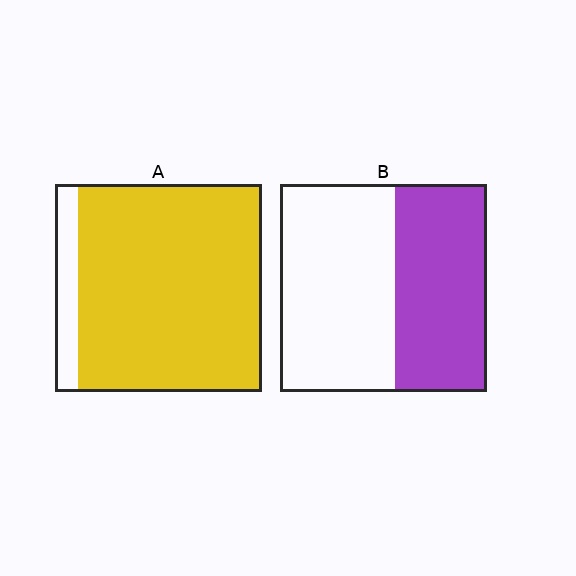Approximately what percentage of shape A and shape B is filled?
A is approximately 90% and B is approximately 45%.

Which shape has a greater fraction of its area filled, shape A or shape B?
Shape A.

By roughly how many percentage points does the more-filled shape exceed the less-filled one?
By roughly 45 percentage points (A over B).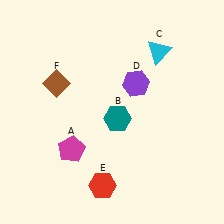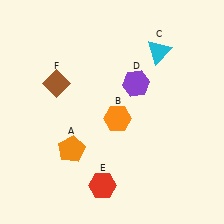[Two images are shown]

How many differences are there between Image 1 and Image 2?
There are 2 differences between the two images.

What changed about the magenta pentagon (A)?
In Image 1, A is magenta. In Image 2, it changed to orange.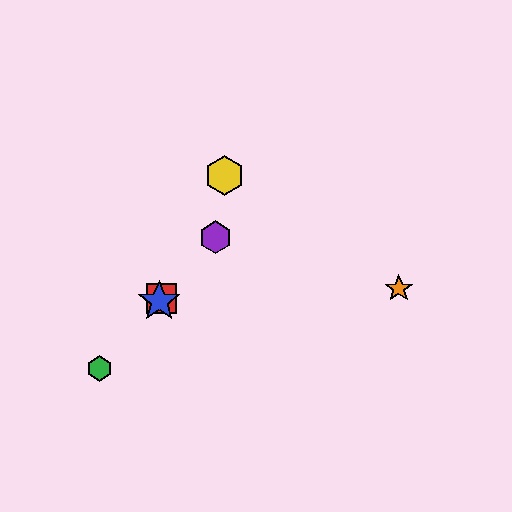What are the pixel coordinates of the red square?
The red square is at (162, 299).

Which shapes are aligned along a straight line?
The red square, the blue star, the green hexagon, the purple hexagon are aligned along a straight line.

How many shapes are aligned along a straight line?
4 shapes (the red square, the blue star, the green hexagon, the purple hexagon) are aligned along a straight line.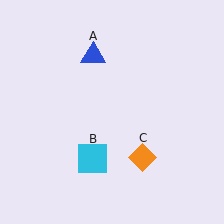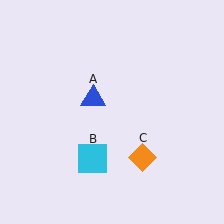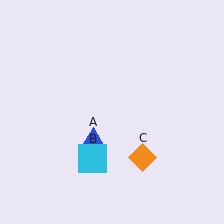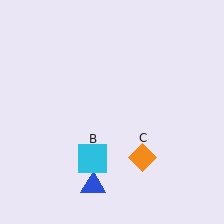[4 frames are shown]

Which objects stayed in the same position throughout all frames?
Cyan square (object B) and orange diamond (object C) remained stationary.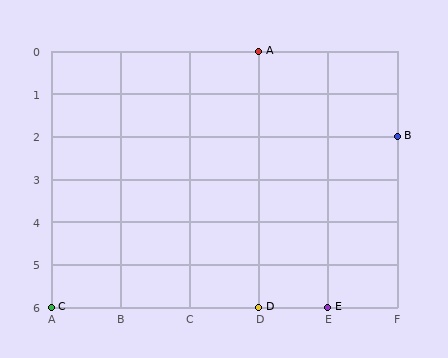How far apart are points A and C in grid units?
Points A and C are 3 columns and 6 rows apart (about 6.7 grid units diagonally).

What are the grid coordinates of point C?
Point C is at grid coordinates (A, 6).